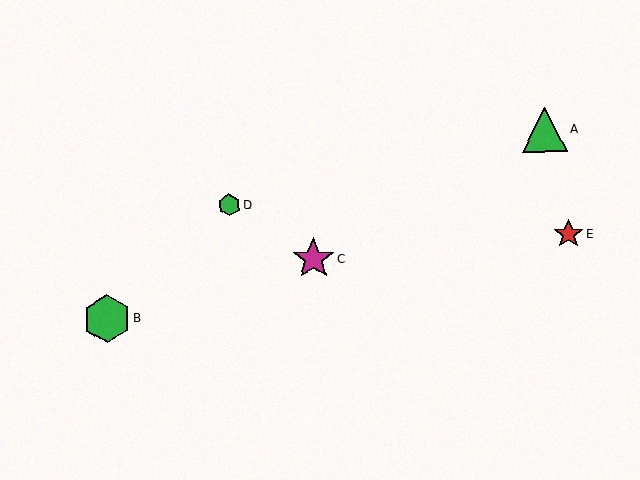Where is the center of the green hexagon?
The center of the green hexagon is at (107, 319).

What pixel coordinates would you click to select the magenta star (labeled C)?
Click at (313, 259) to select the magenta star C.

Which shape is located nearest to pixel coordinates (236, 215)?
The green hexagon (labeled D) at (229, 205) is nearest to that location.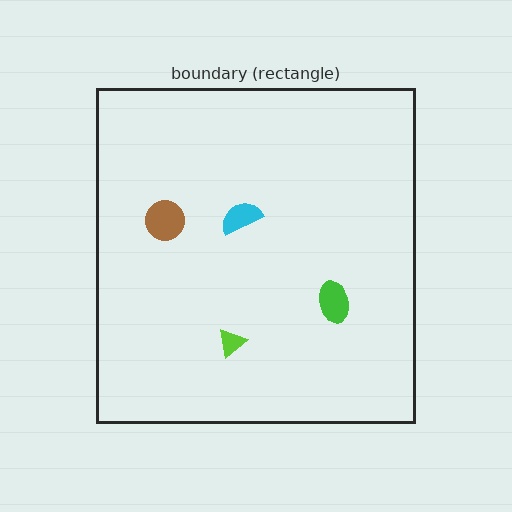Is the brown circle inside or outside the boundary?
Inside.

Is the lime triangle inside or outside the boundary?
Inside.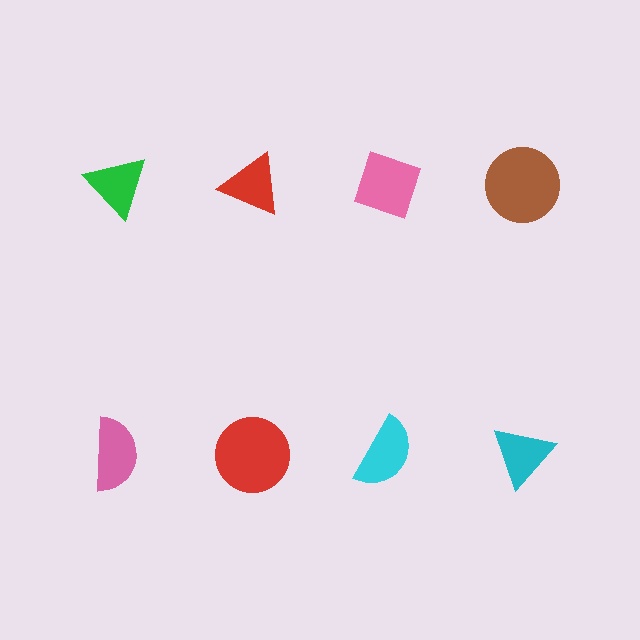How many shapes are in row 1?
4 shapes.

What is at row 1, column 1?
A green triangle.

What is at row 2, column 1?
A pink semicircle.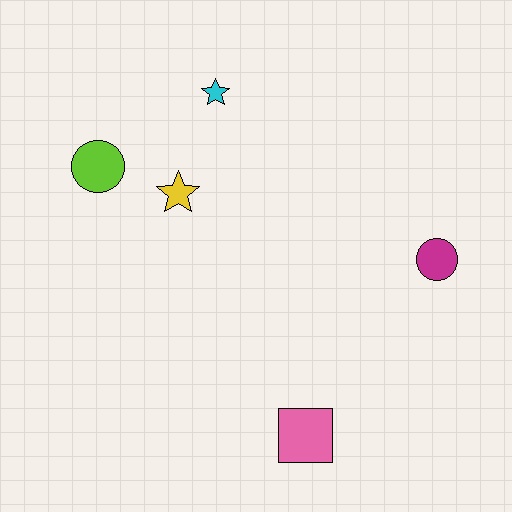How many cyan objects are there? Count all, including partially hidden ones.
There is 1 cyan object.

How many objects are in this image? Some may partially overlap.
There are 5 objects.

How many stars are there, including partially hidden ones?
There are 2 stars.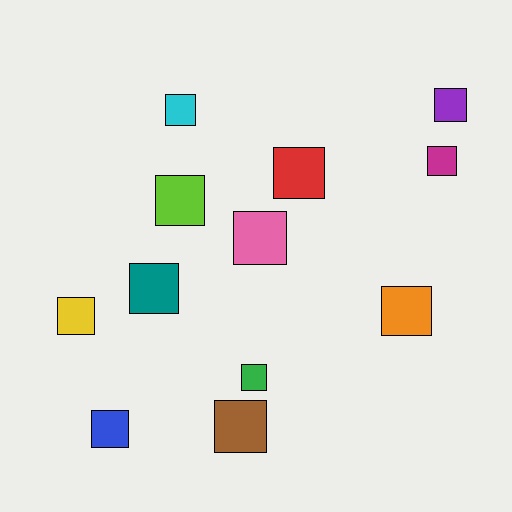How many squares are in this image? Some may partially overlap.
There are 12 squares.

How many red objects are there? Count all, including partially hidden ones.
There is 1 red object.